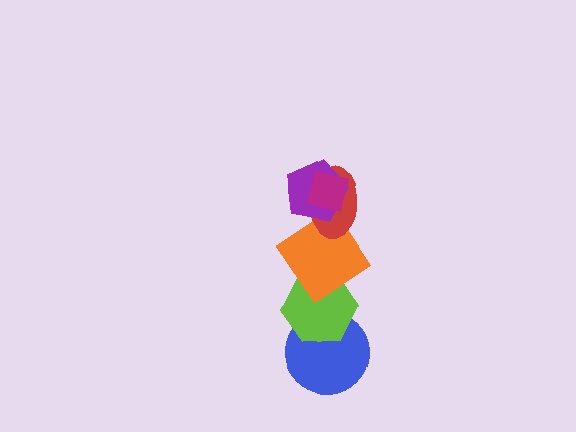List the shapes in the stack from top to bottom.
From top to bottom: the magenta square, the purple pentagon, the red ellipse, the orange diamond, the lime hexagon, the blue circle.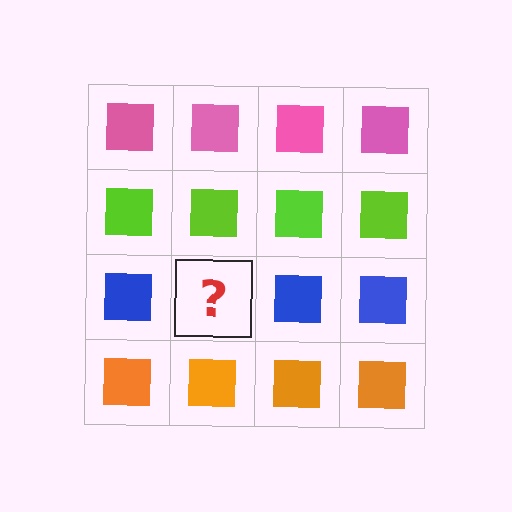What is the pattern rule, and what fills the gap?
The rule is that each row has a consistent color. The gap should be filled with a blue square.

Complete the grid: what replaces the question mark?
The question mark should be replaced with a blue square.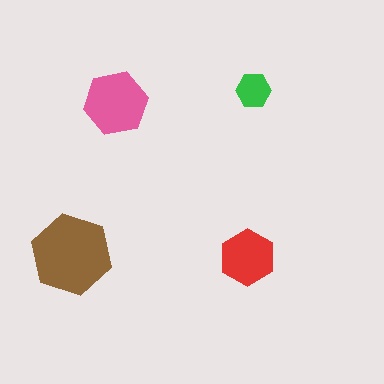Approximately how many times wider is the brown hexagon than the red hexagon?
About 1.5 times wider.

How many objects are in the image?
There are 4 objects in the image.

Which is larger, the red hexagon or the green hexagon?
The red one.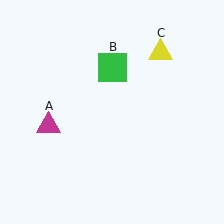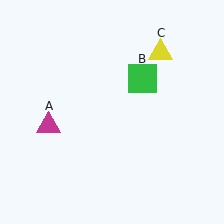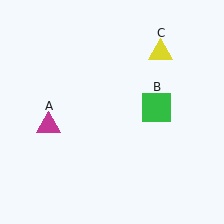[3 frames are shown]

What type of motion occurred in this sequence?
The green square (object B) rotated clockwise around the center of the scene.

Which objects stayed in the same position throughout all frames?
Magenta triangle (object A) and yellow triangle (object C) remained stationary.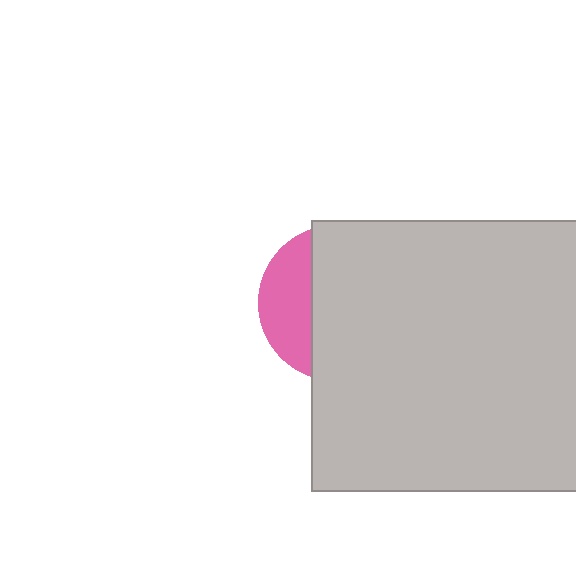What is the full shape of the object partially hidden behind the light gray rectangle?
The partially hidden object is a pink circle.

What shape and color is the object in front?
The object in front is a light gray rectangle.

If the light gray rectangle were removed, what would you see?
You would see the complete pink circle.